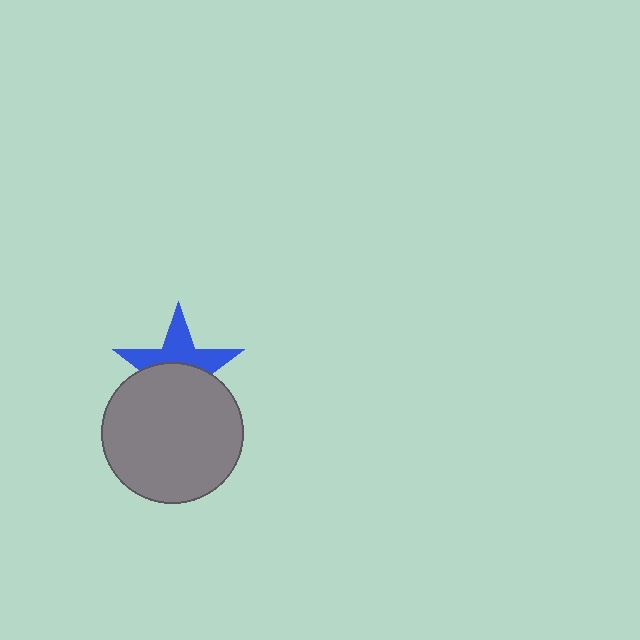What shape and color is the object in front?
The object in front is a gray circle.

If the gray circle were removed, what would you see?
You would see the complete blue star.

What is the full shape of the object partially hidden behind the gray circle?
The partially hidden object is a blue star.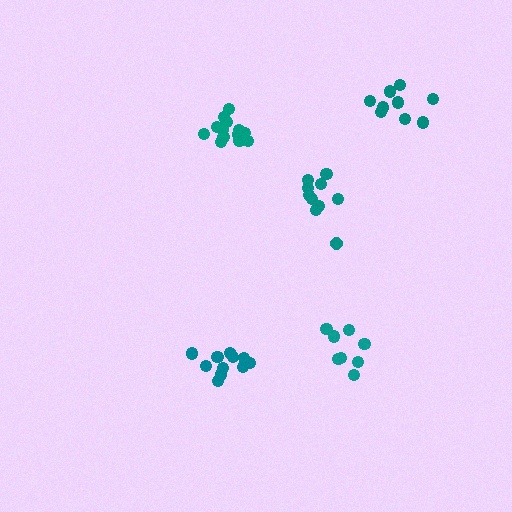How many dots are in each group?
Group 1: 9 dots, Group 2: 10 dots, Group 3: 8 dots, Group 4: 13 dots, Group 5: 12 dots (52 total).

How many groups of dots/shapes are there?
There are 5 groups.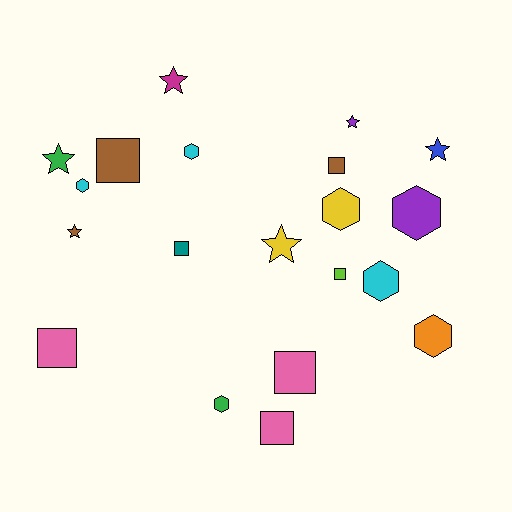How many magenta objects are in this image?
There is 1 magenta object.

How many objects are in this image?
There are 20 objects.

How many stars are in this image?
There are 6 stars.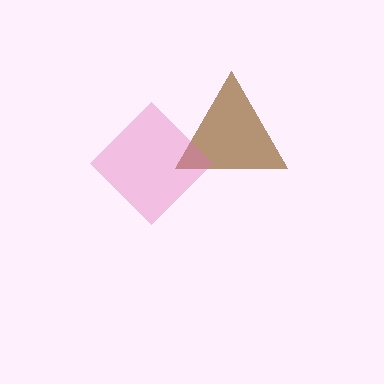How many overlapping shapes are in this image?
There are 2 overlapping shapes in the image.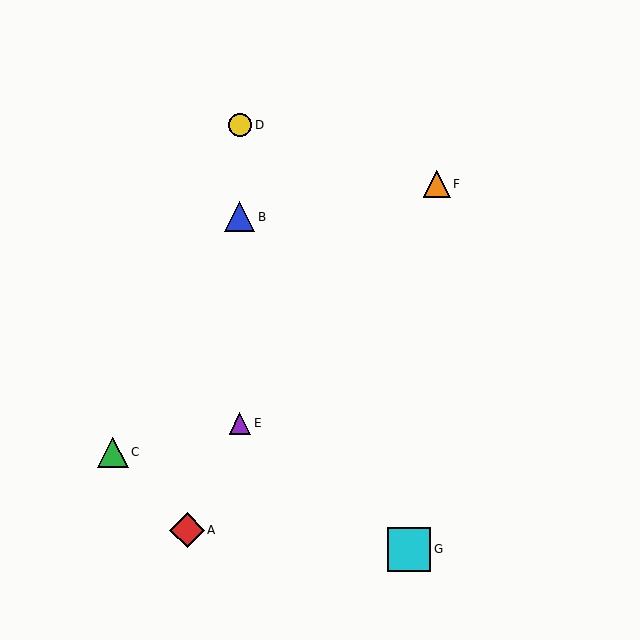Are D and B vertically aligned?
Yes, both are at x≈240.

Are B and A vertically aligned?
No, B is at x≈240 and A is at x≈187.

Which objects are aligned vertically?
Objects B, D, E are aligned vertically.